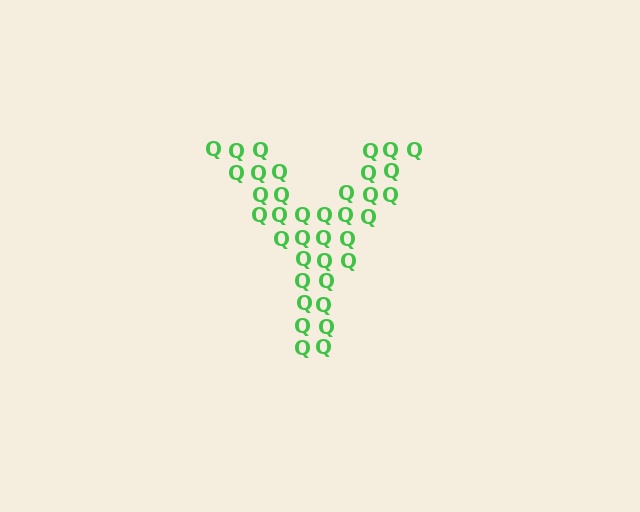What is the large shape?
The large shape is the letter Y.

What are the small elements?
The small elements are letter Q's.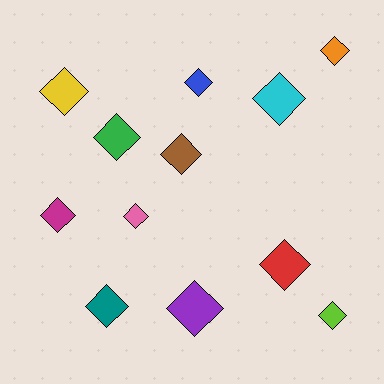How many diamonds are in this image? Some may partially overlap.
There are 12 diamonds.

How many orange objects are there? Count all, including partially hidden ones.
There is 1 orange object.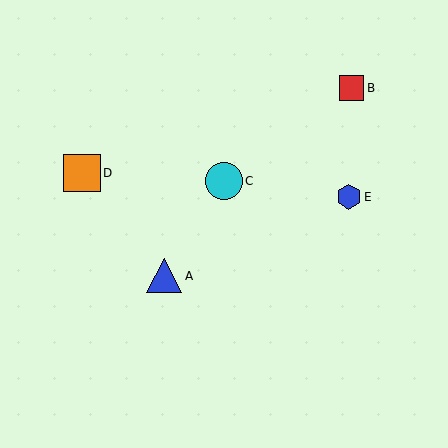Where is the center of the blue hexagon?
The center of the blue hexagon is at (349, 197).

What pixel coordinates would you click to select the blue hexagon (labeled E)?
Click at (349, 197) to select the blue hexagon E.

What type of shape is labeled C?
Shape C is a cyan circle.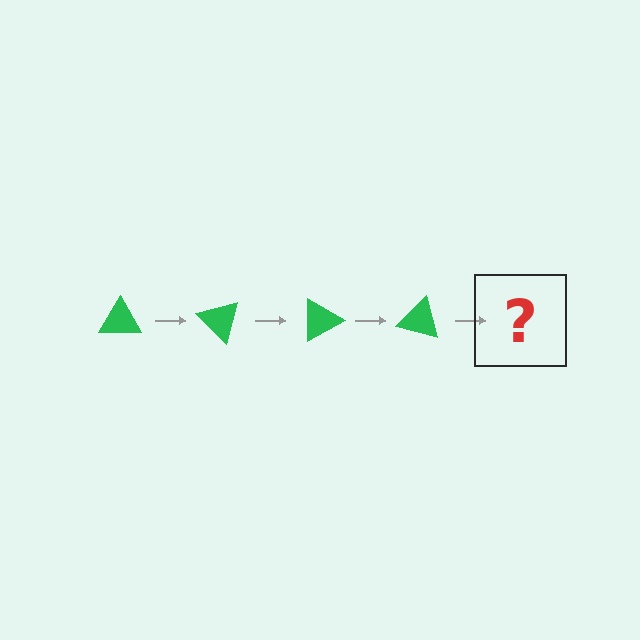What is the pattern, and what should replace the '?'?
The pattern is that the triangle rotates 45 degrees each step. The '?' should be a green triangle rotated 180 degrees.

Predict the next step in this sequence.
The next step is a green triangle rotated 180 degrees.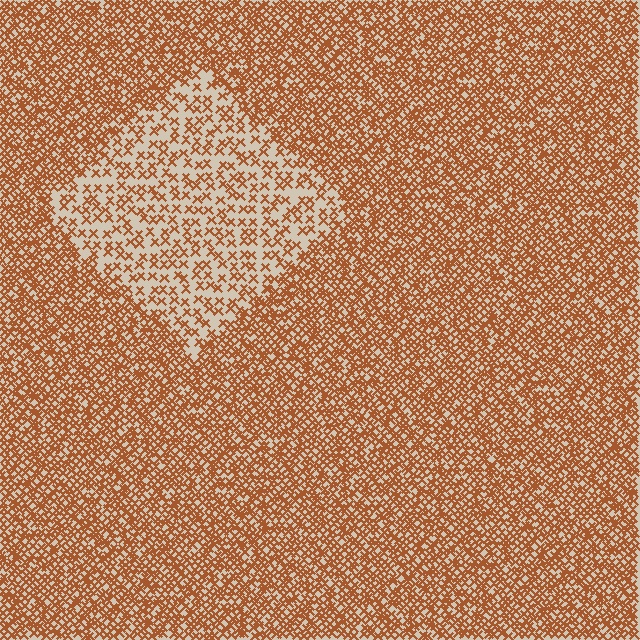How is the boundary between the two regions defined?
The boundary is defined by a change in element density (approximately 2.4x ratio). All elements are the same color, size, and shape.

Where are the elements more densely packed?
The elements are more densely packed outside the diamond boundary.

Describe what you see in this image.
The image contains small brown elements arranged at two different densities. A diamond-shaped region is visible where the elements are less densely packed than the surrounding area.